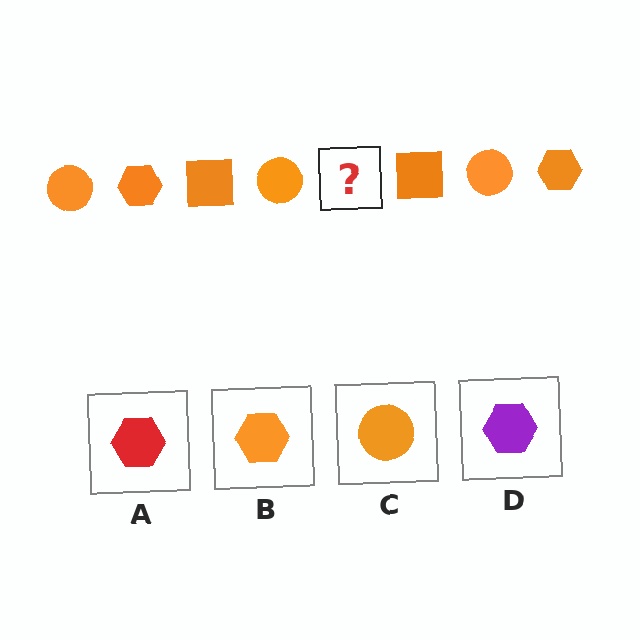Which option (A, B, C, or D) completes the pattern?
B.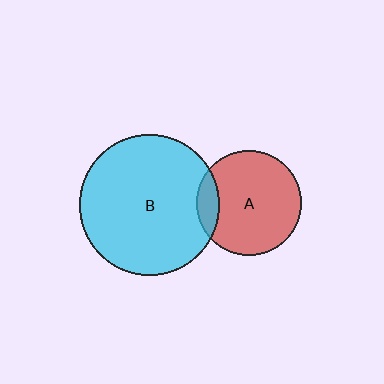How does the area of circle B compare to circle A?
Approximately 1.8 times.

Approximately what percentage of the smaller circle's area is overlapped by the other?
Approximately 15%.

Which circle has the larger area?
Circle B (cyan).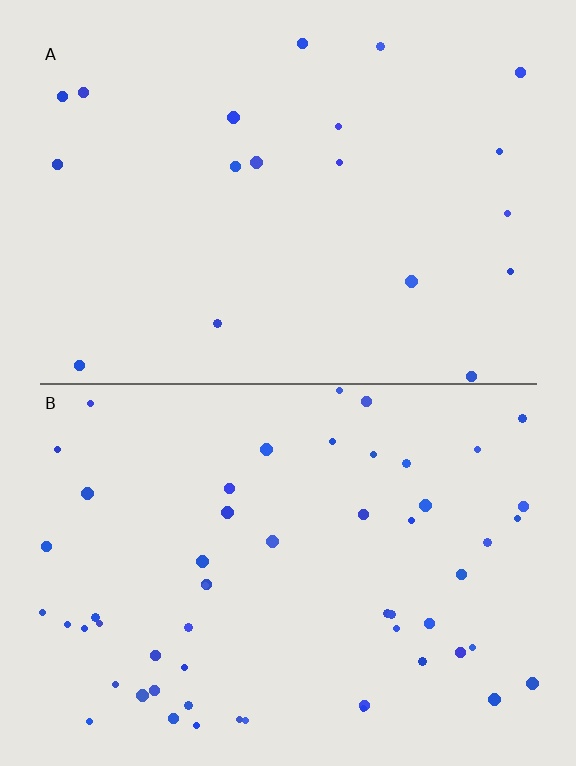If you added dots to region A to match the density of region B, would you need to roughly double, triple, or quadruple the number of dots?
Approximately triple.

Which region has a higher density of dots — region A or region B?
B (the bottom).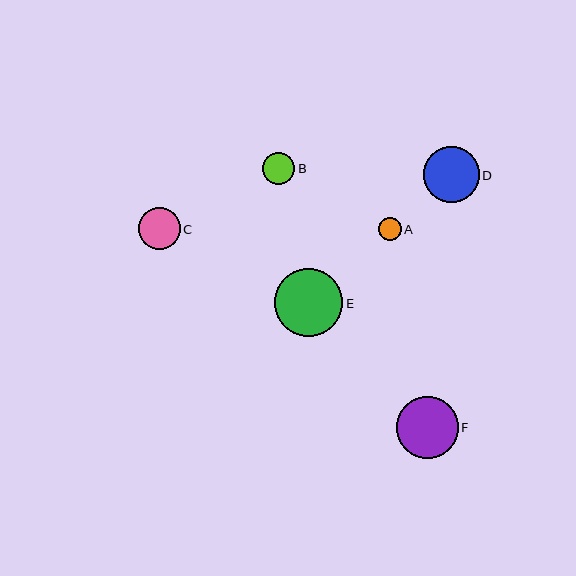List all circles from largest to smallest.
From largest to smallest: E, F, D, C, B, A.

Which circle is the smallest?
Circle A is the smallest with a size of approximately 23 pixels.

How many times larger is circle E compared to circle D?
Circle E is approximately 1.2 times the size of circle D.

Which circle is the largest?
Circle E is the largest with a size of approximately 68 pixels.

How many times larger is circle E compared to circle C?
Circle E is approximately 1.6 times the size of circle C.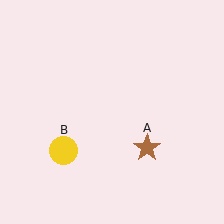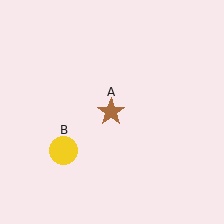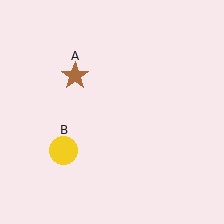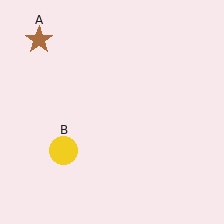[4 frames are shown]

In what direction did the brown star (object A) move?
The brown star (object A) moved up and to the left.